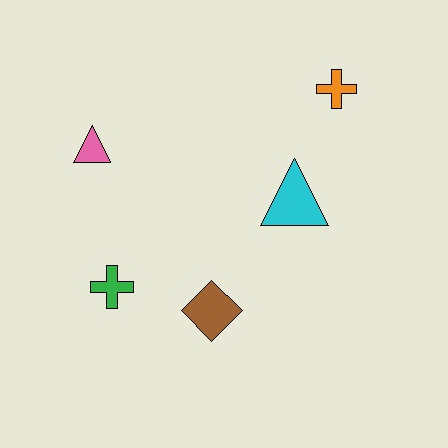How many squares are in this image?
There are no squares.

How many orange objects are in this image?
There is 1 orange object.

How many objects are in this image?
There are 5 objects.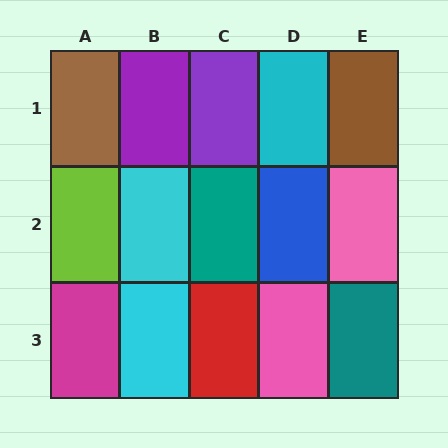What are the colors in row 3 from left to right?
Magenta, cyan, red, pink, teal.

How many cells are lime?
1 cell is lime.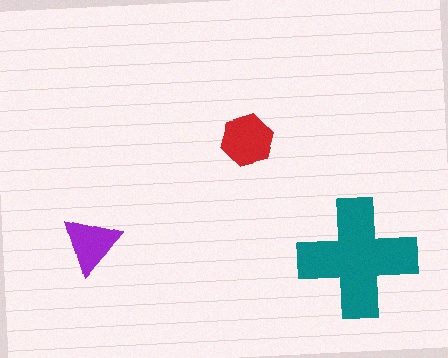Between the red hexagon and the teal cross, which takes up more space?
The teal cross.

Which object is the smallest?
The purple triangle.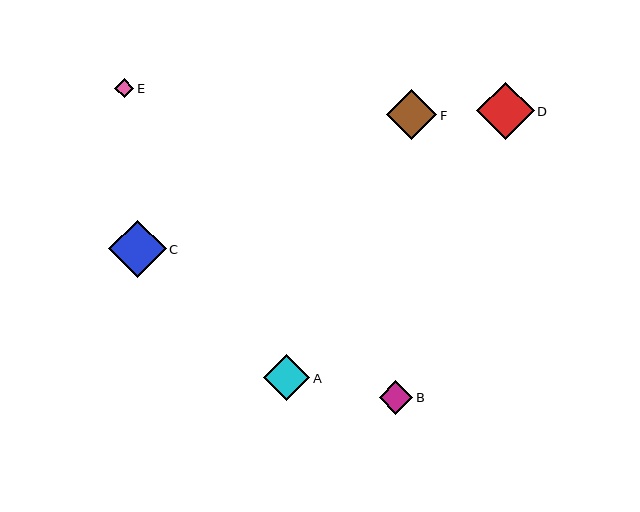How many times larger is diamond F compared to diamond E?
Diamond F is approximately 2.6 times the size of diamond E.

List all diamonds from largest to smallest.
From largest to smallest: D, C, F, A, B, E.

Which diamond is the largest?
Diamond D is the largest with a size of approximately 58 pixels.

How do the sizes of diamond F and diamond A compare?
Diamond F and diamond A are approximately the same size.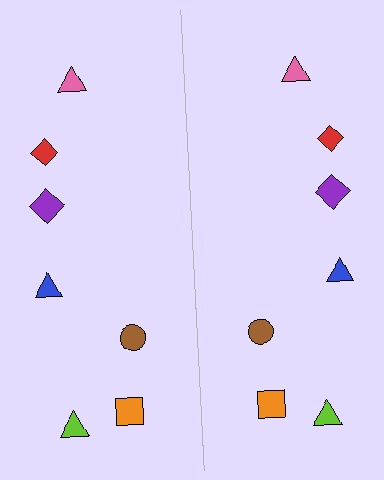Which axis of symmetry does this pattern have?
The pattern has a vertical axis of symmetry running through the center of the image.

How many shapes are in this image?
There are 14 shapes in this image.